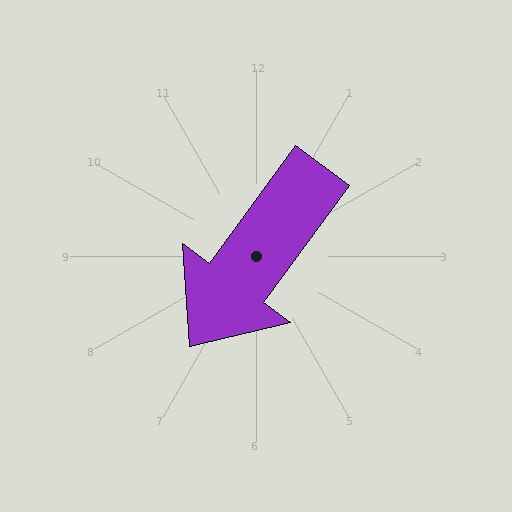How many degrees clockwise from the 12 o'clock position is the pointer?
Approximately 216 degrees.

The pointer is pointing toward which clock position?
Roughly 7 o'clock.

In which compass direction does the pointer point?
Southwest.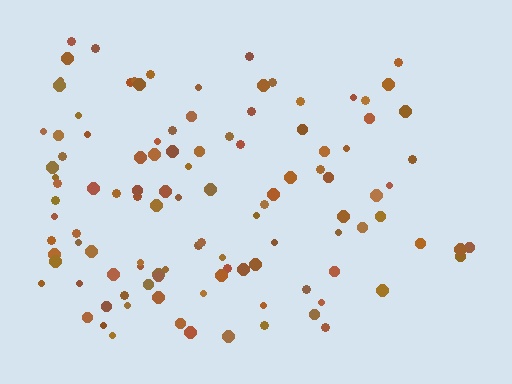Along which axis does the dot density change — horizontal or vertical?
Horizontal.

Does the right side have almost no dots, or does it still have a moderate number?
Still a moderate number, just noticeably fewer than the left.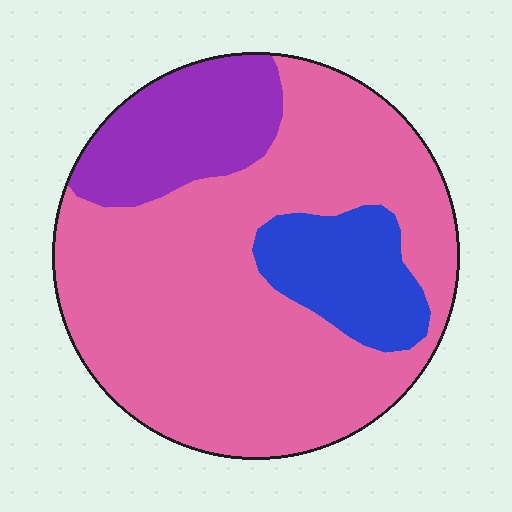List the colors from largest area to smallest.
From largest to smallest: pink, purple, blue.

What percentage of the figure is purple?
Purple covers around 15% of the figure.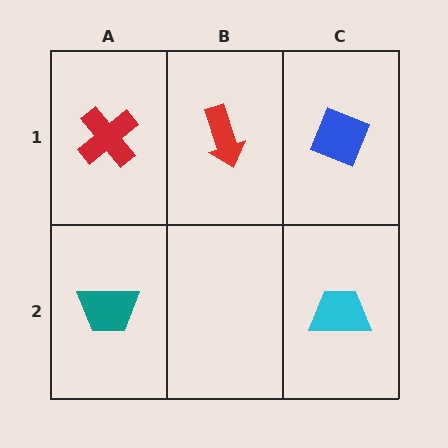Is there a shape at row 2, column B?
No, that cell is empty.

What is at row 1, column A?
A red cross.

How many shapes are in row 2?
2 shapes.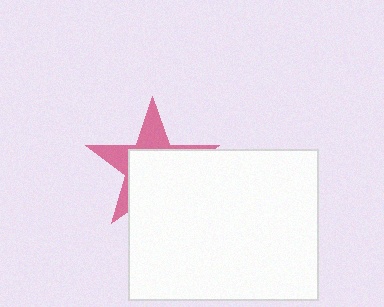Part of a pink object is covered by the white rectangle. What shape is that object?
It is a star.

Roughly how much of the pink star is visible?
A small part of it is visible (roughly 39%).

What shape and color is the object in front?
The object in front is a white rectangle.